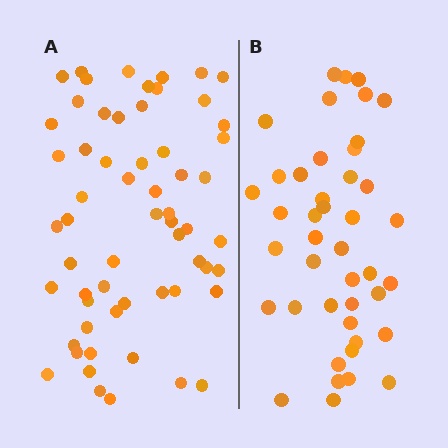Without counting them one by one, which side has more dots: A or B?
Region A (the left region) has more dots.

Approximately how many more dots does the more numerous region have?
Region A has approximately 15 more dots than region B.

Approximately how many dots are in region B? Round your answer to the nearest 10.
About 40 dots. (The exact count is 43, which rounds to 40.)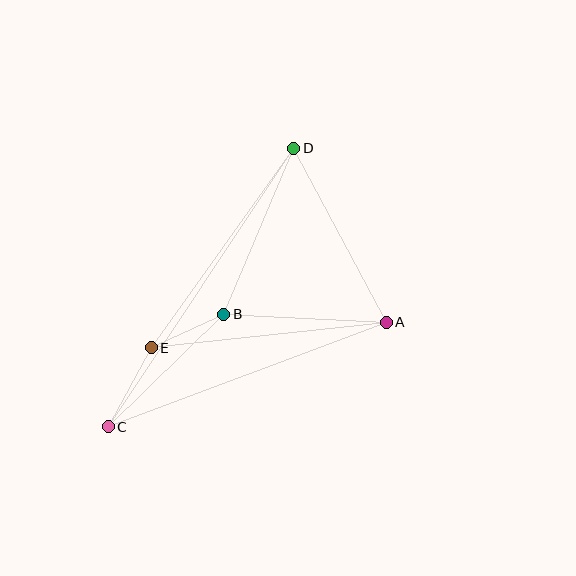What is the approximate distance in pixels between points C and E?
The distance between C and E is approximately 90 pixels.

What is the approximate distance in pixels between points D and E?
The distance between D and E is approximately 245 pixels.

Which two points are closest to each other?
Points B and E are closest to each other.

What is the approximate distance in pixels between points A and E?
The distance between A and E is approximately 236 pixels.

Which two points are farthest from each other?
Points C and D are farthest from each other.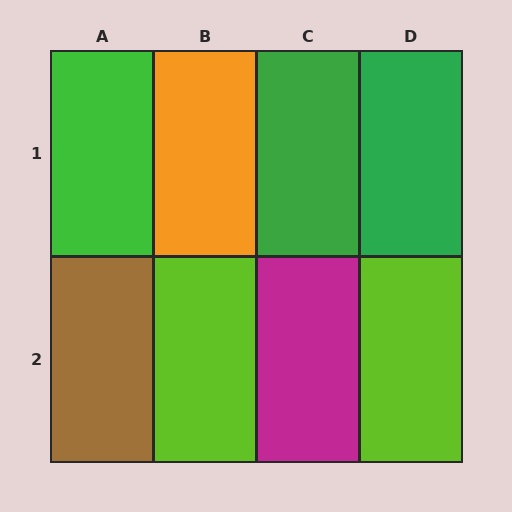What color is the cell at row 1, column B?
Orange.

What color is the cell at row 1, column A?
Green.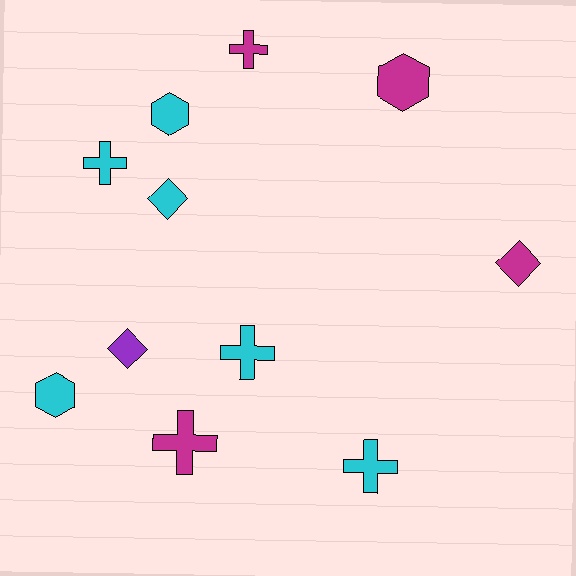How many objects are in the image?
There are 11 objects.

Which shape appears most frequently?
Cross, with 5 objects.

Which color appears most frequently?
Cyan, with 6 objects.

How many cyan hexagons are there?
There are 2 cyan hexagons.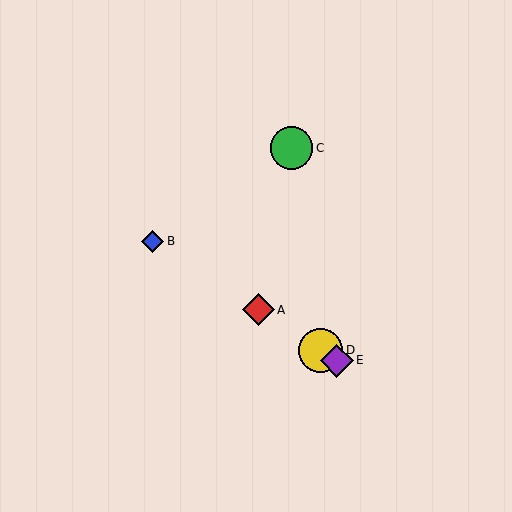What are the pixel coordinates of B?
Object B is at (153, 241).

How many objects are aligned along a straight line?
4 objects (A, B, D, E) are aligned along a straight line.